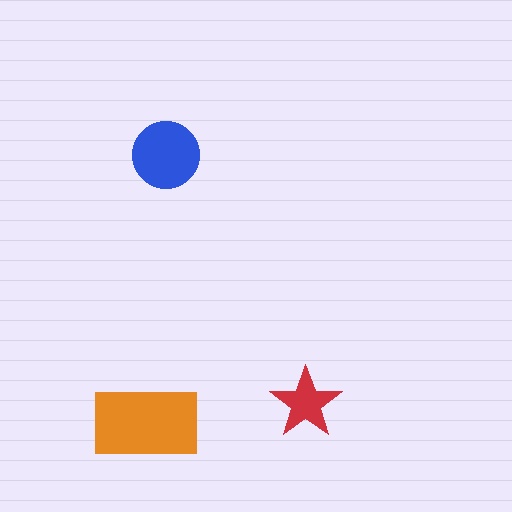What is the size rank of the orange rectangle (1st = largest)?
1st.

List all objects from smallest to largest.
The red star, the blue circle, the orange rectangle.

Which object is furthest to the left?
The orange rectangle is leftmost.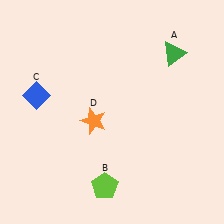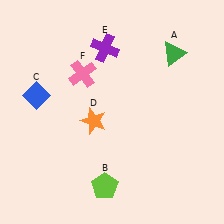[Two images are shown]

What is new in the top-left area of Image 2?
A purple cross (E) was added in the top-left area of Image 2.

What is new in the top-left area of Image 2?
A pink cross (F) was added in the top-left area of Image 2.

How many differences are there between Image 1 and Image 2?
There are 2 differences between the two images.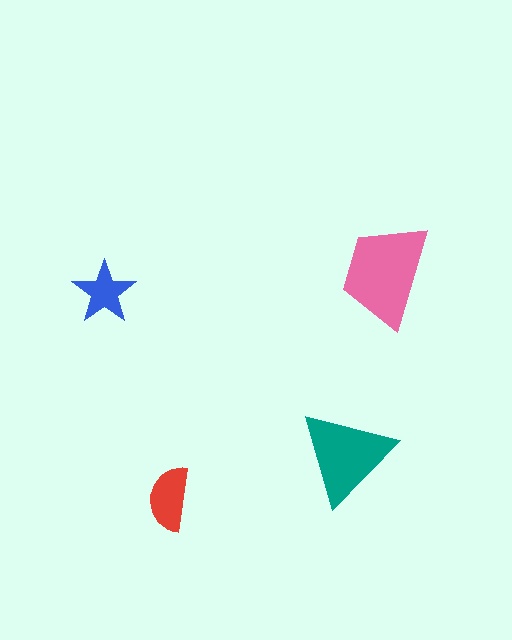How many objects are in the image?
There are 4 objects in the image.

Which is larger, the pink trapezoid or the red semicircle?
The pink trapezoid.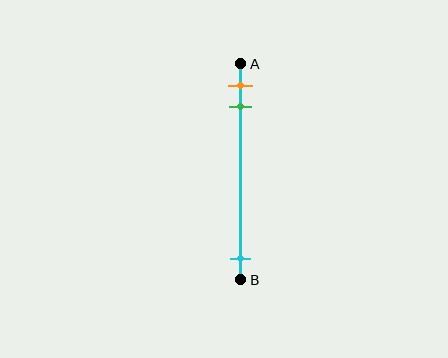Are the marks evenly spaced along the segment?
No, the marks are not evenly spaced.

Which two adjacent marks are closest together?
The orange and green marks are the closest adjacent pair.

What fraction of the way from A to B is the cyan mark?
The cyan mark is approximately 90% (0.9) of the way from A to B.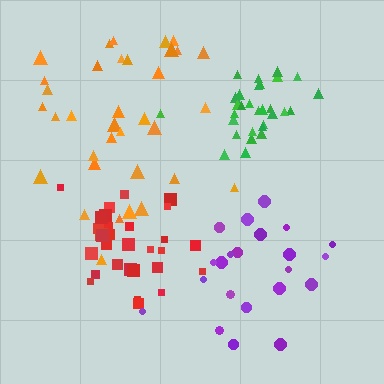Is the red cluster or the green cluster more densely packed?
Green.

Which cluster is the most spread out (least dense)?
Purple.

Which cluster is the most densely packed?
Green.